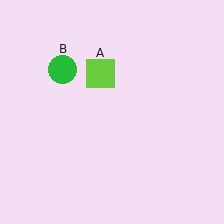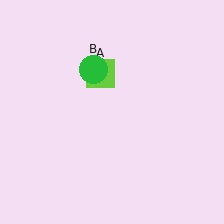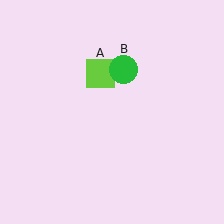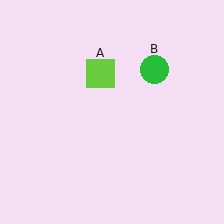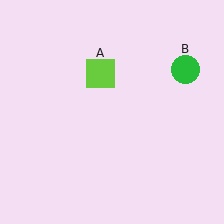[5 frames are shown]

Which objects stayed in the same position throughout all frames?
Lime square (object A) remained stationary.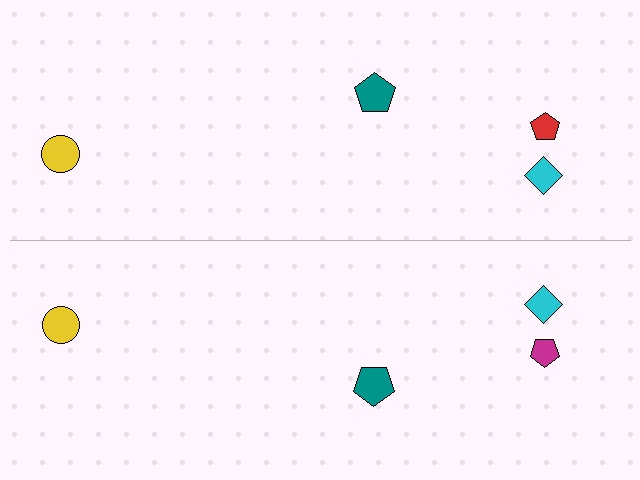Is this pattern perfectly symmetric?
No, the pattern is not perfectly symmetric. The magenta pentagon on the bottom side breaks the symmetry — its mirror counterpart is red.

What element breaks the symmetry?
The magenta pentagon on the bottom side breaks the symmetry — its mirror counterpart is red.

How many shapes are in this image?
There are 8 shapes in this image.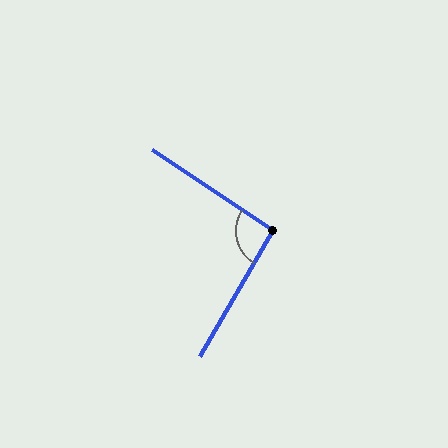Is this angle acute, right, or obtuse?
It is approximately a right angle.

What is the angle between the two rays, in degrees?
Approximately 94 degrees.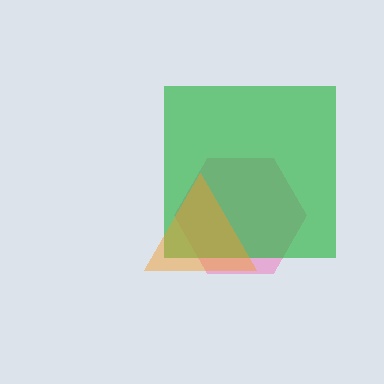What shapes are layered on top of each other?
The layered shapes are: a pink hexagon, a green square, an orange triangle.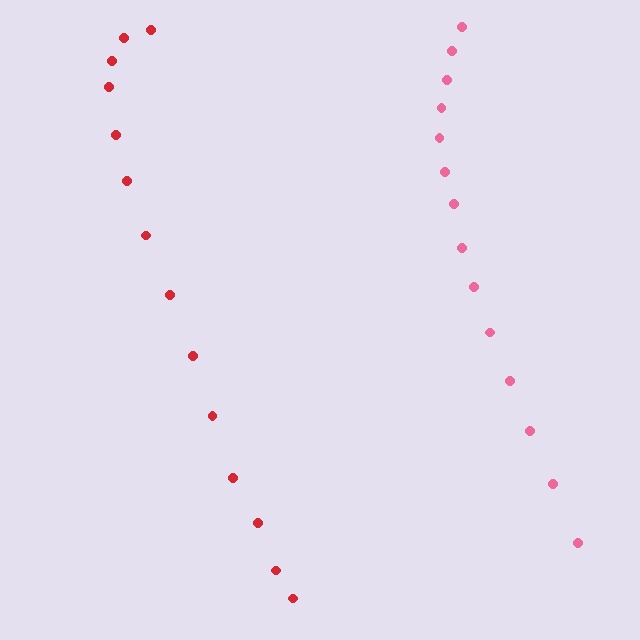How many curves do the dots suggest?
There are 2 distinct paths.